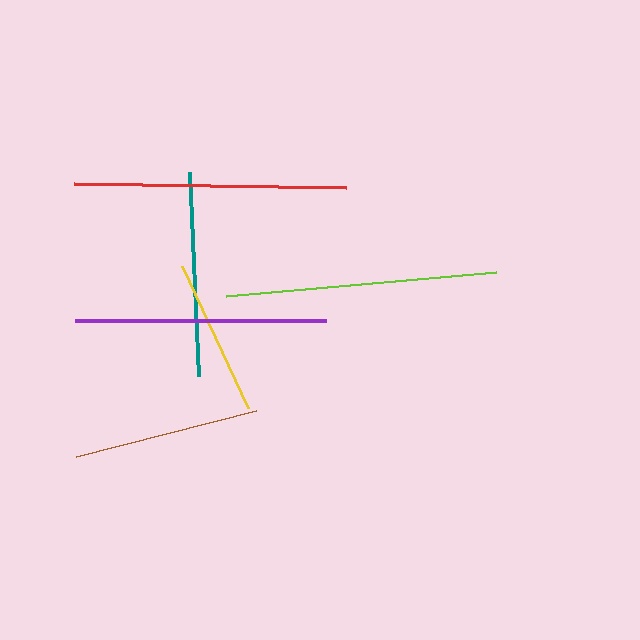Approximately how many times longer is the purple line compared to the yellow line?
The purple line is approximately 1.6 times the length of the yellow line.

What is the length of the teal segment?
The teal segment is approximately 204 pixels long.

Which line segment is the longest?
The red line is the longest at approximately 271 pixels.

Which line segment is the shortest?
The yellow line is the shortest at approximately 157 pixels.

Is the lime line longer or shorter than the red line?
The red line is longer than the lime line.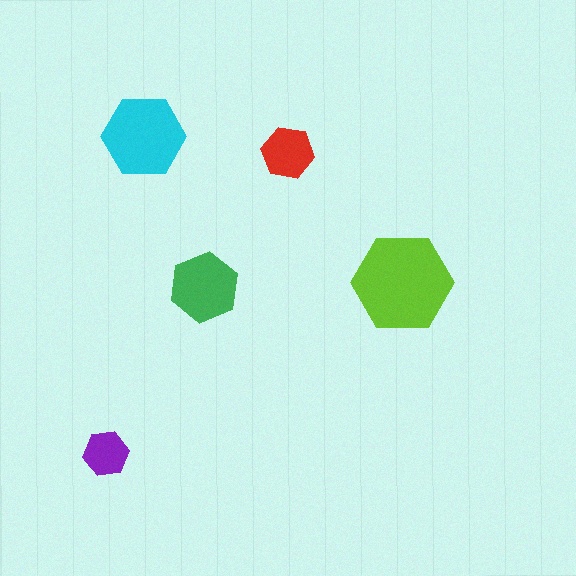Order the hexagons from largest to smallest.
the lime one, the cyan one, the green one, the red one, the purple one.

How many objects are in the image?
There are 5 objects in the image.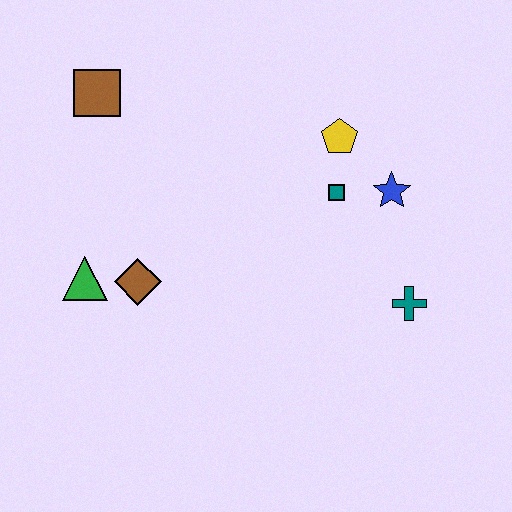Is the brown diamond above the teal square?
No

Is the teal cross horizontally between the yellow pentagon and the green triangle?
No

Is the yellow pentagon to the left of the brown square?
No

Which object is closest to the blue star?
The teal square is closest to the blue star.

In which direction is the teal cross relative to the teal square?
The teal cross is below the teal square.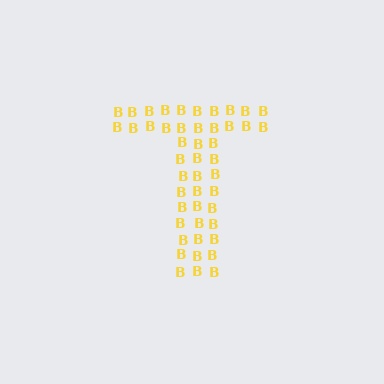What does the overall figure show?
The overall figure shows the letter T.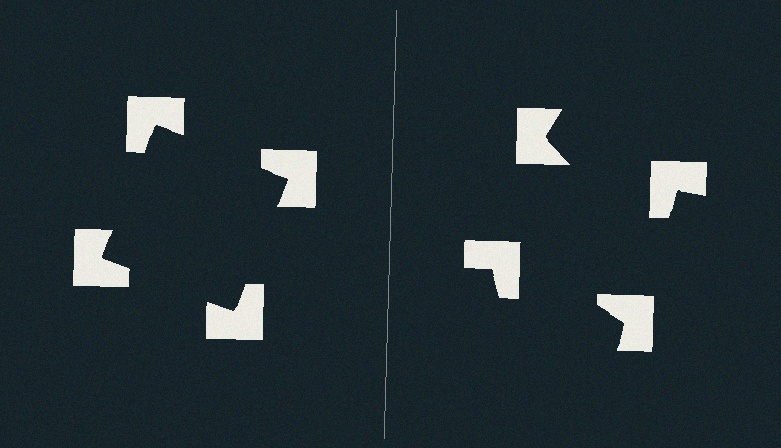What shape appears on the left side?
An illusory square.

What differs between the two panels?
The notched squares are positioned identically on both sides; only the wedge orientations differ. On the left they align to a square; on the right they are misaligned.